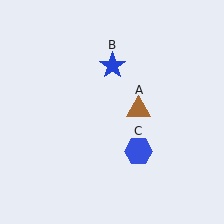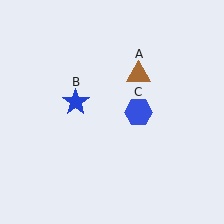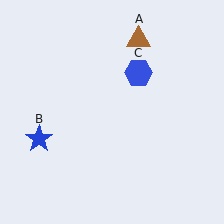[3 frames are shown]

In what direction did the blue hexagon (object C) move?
The blue hexagon (object C) moved up.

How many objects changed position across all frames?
3 objects changed position: brown triangle (object A), blue star (object B), blue hexagon (object C).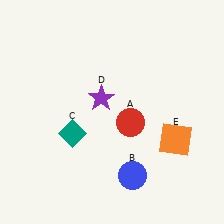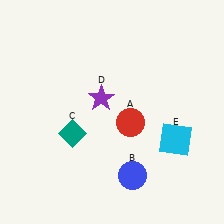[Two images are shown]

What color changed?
The square (E) changed from orange in Image 1 to cyan in Image 2.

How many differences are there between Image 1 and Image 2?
There is 1 difference between the two images.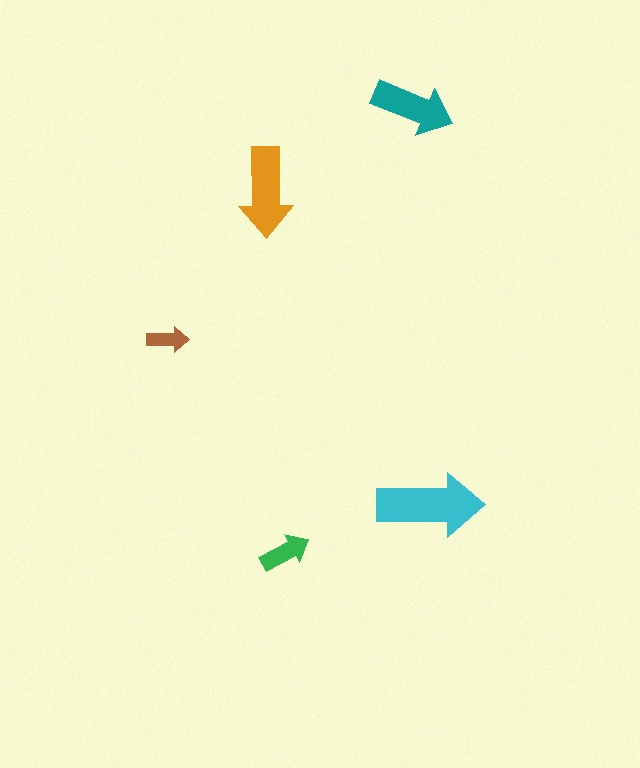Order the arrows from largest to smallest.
the cyan one, the orange one, the teal one, the green one, the brown one.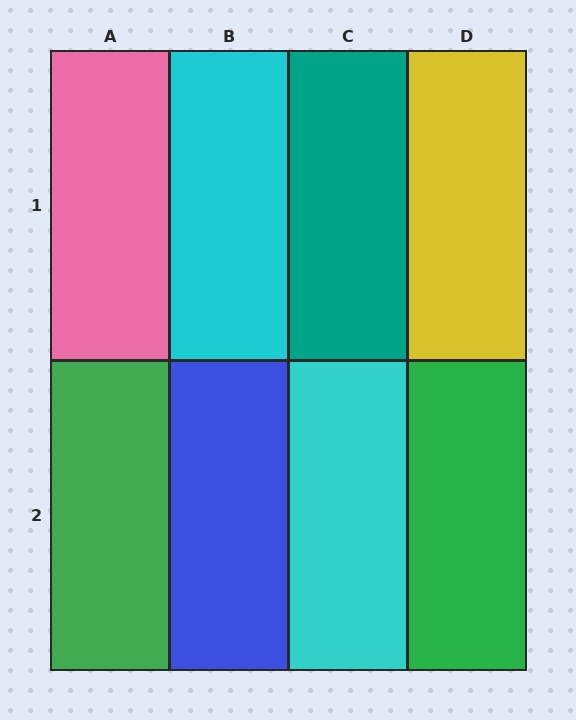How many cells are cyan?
2 cells are cyan.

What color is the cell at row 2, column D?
Green.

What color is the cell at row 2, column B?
Blue.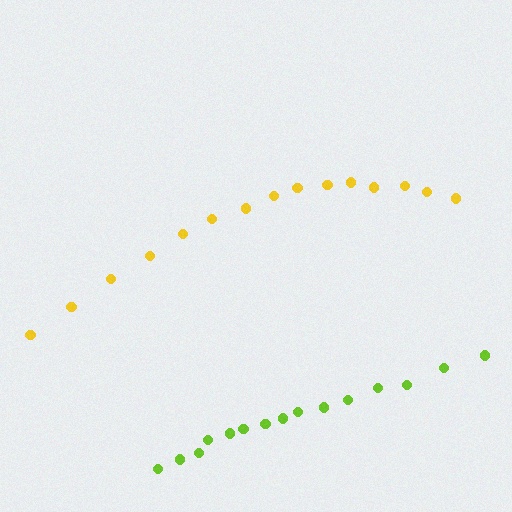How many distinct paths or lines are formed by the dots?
There are 2 distinct paths.